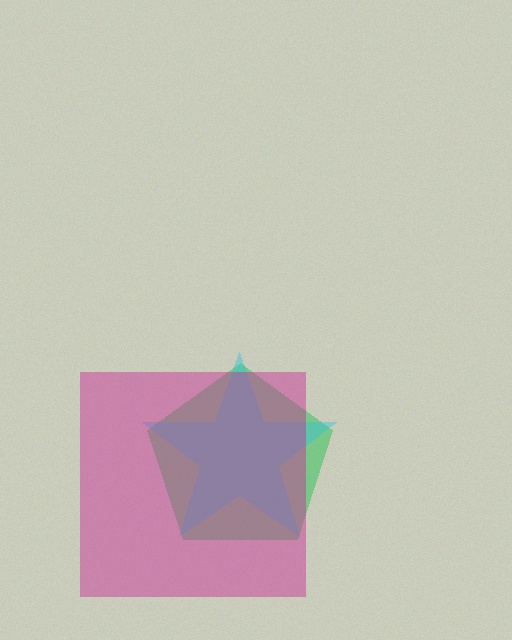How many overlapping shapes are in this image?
There are 3 overlapping shapes in the image.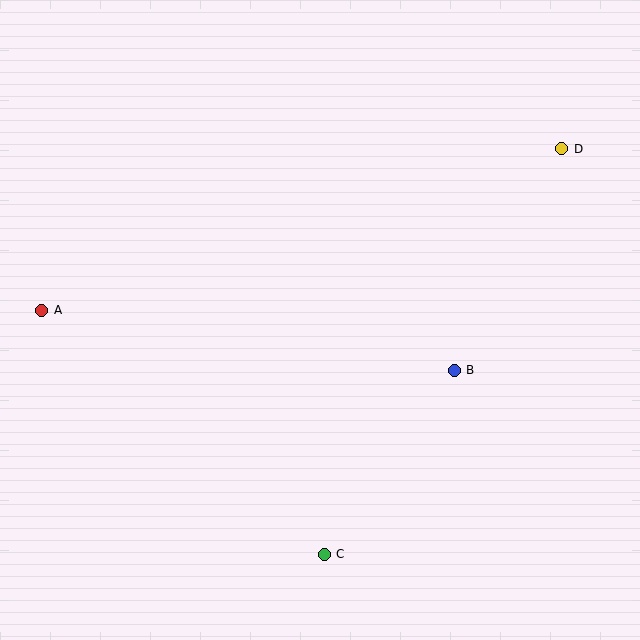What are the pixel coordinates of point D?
Point D is at (562, 149).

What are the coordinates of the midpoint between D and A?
The midpoint between D and A is at (302, 230).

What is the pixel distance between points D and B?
The distance between D and B is 246 pixels.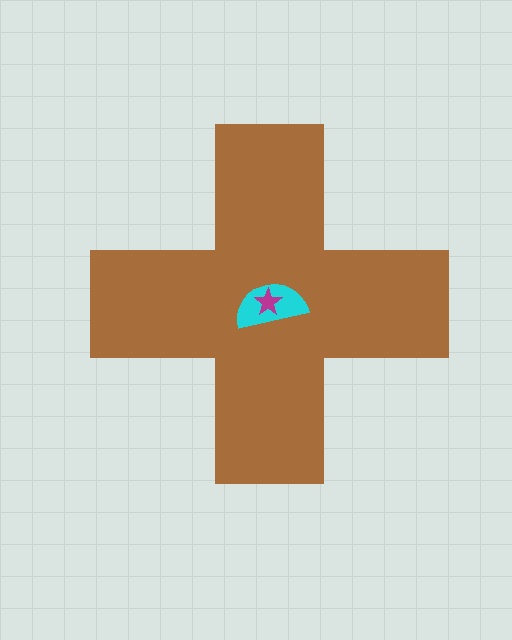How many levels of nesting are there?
3.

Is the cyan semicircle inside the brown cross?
Yes.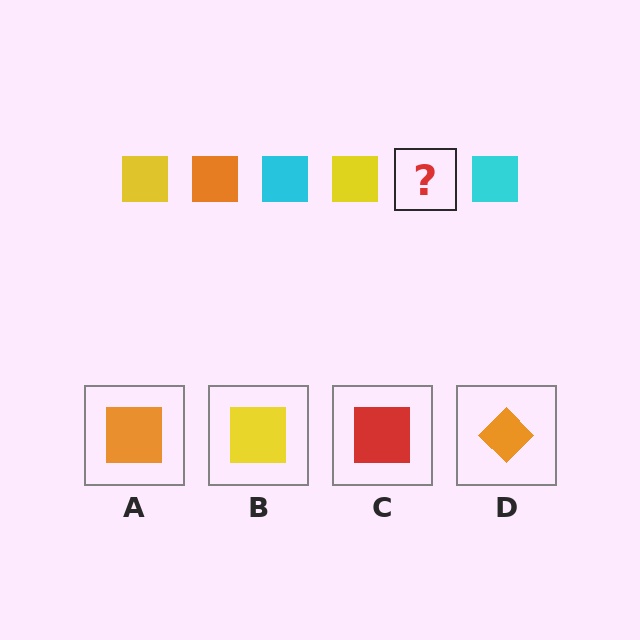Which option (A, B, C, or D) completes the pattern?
A.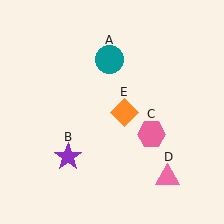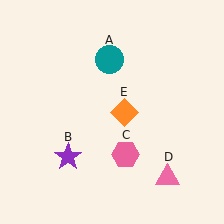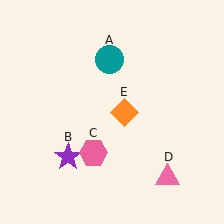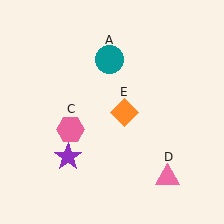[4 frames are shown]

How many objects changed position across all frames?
1 object changed position: pink hexagon (object C).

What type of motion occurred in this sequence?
The pink hexagon (object C) rotated clockwise around the center of the scene.